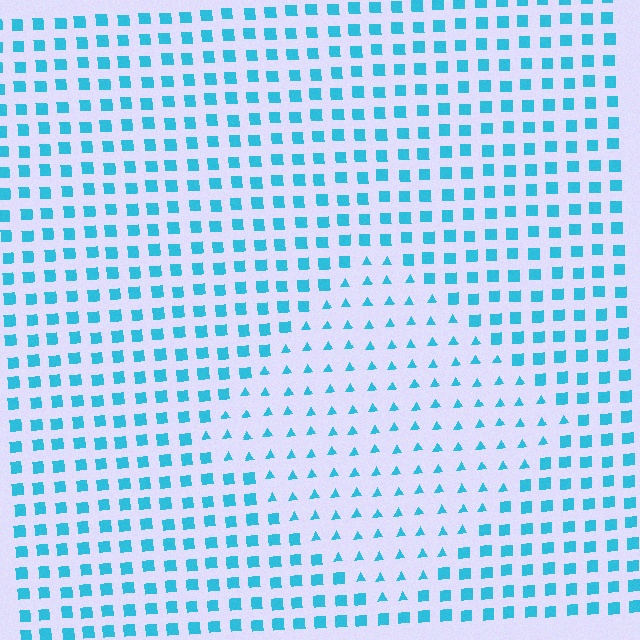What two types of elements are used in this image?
The image uses triangles inside the diamond region and squares outside it.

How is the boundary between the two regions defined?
The boundary is defined by a change in element shape: triangles inside vs. squares outside. All elements share the same color and spacing.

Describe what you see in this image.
The image is filled with small cyan elements arranged in a uniform grid. A diamond-shaped region contains triangles, while the surrounding area contains squares. The boundary is defined purely by the change in element shape.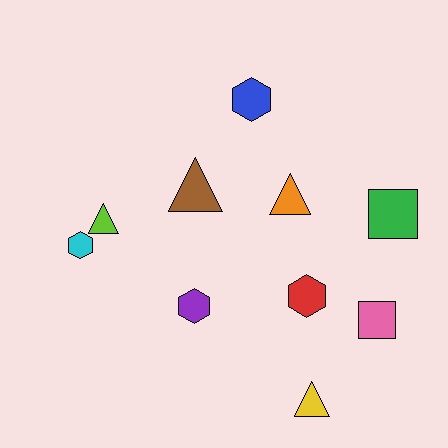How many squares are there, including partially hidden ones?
There are 2 squares.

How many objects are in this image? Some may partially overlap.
There are 10 objects.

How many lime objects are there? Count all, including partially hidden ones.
There is 1 lime object.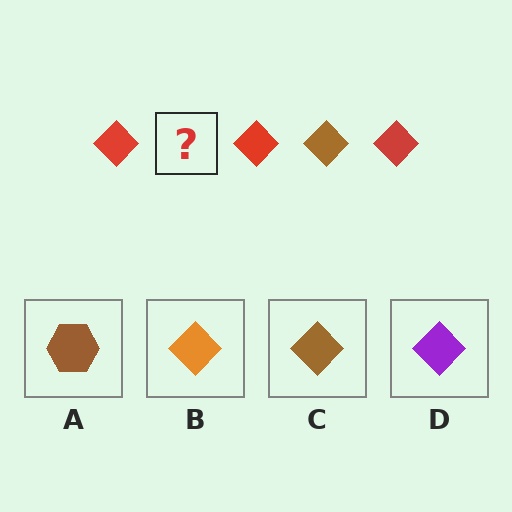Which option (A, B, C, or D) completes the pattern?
C.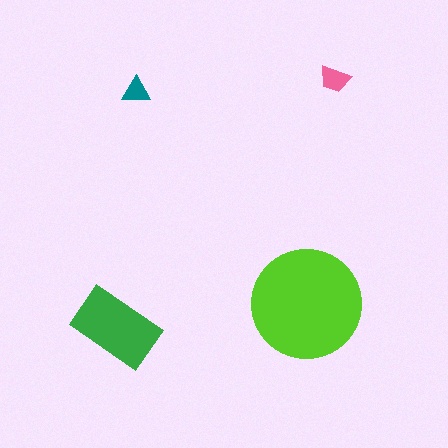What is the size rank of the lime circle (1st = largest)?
1st.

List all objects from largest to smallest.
The lime circle, the green rectangle, the pink trapezoid, the teal triangle.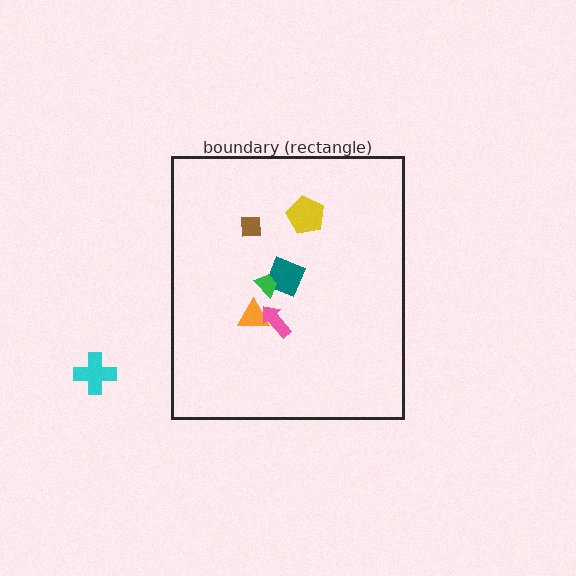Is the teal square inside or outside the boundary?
Inside.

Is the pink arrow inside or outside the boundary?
Inside.